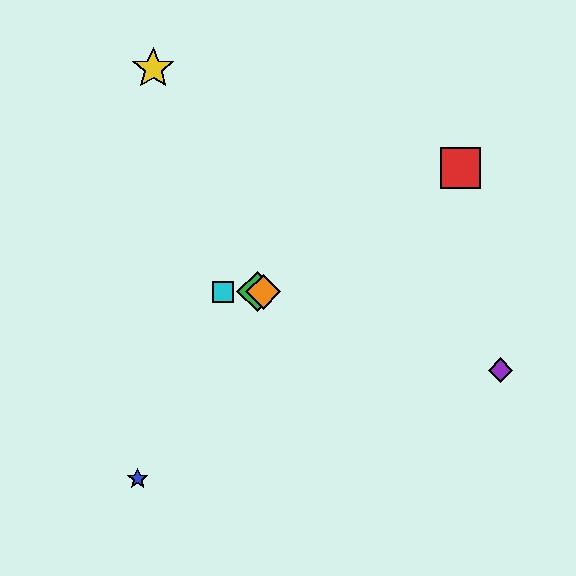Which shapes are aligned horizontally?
The green diamond, the orange diamond, the cyan square are aligned horizontally.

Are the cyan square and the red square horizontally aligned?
No, the cyan square is at y≈292 and the red square is at y≈168.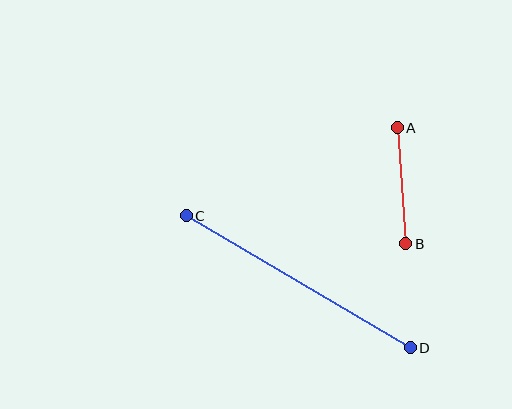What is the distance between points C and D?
The distance is approximately 260 pixels.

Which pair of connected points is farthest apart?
Points C and D are farthest apart.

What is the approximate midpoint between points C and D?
The midpoint is at approximately (298, 282) pixels.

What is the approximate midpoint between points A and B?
The midpoint is at approximately (401, 186) pixels.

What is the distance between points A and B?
The distance is approximately 116 pixels.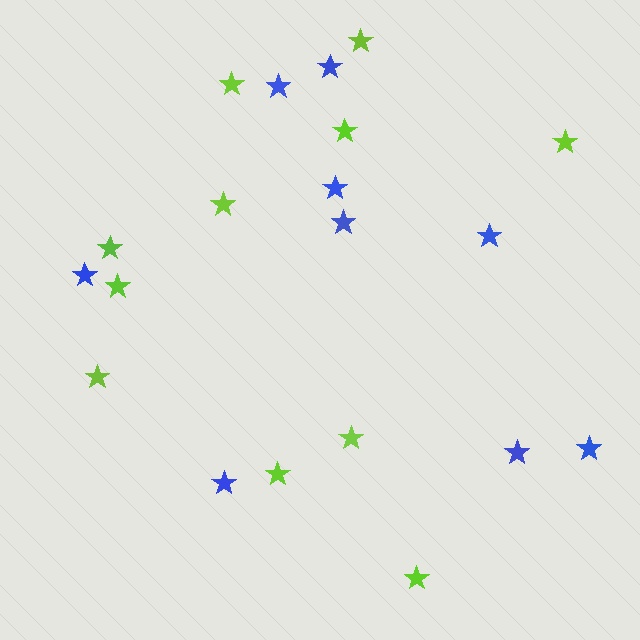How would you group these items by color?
There are 2 groups: one group of blue stars (9) and one group of lime stars (11).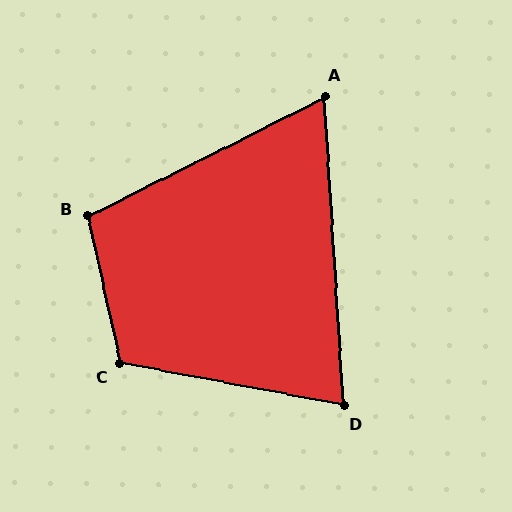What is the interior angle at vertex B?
Approximately 104 degrees (obtuse).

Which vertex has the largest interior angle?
C, at approximately 113 degrees.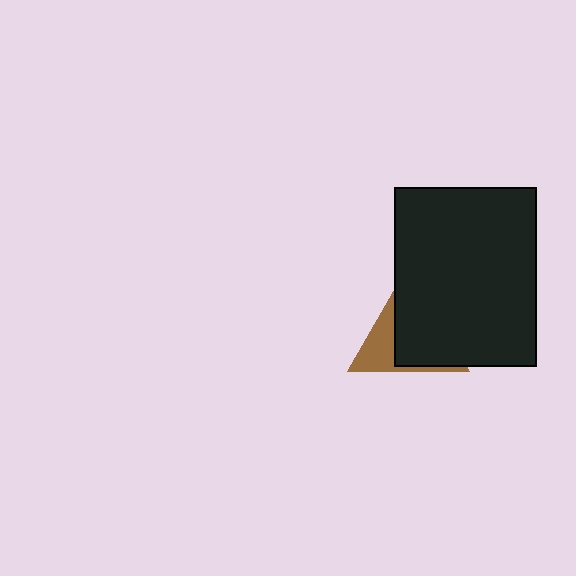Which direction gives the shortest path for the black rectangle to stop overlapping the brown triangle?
Moving right gives the shortest separation.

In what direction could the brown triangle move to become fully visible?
The brown triangle could move left. That would shift it out from behind the black rectangle entirely.